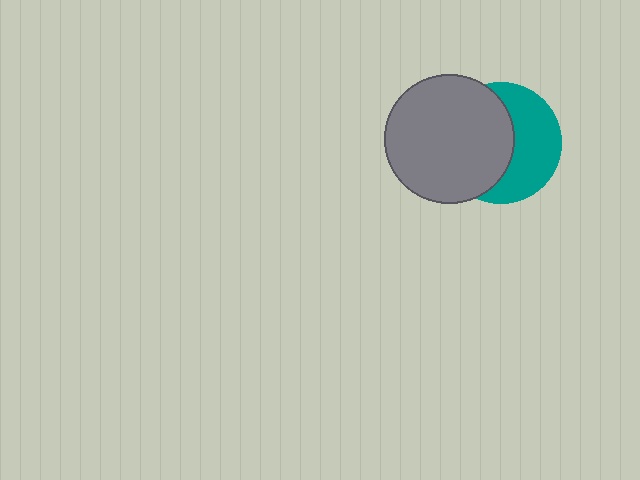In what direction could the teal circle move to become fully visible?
The teal circle could move right. That would shift it out from behind the gray circle entirely.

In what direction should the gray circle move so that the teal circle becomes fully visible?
The gray circle should move left. That is the shortest direction to clear the overlap and leave the teal circle fully visible.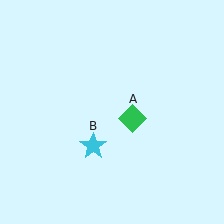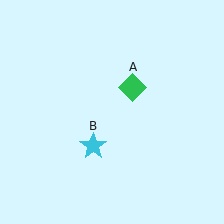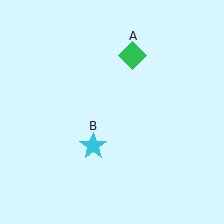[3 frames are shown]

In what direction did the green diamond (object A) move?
The green diamond (object A) moved up.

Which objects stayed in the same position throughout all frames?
Cyan star (object B) remained stationary.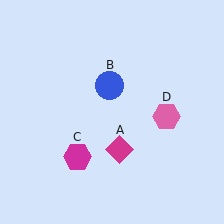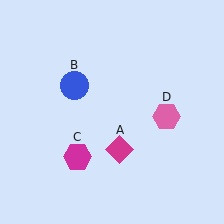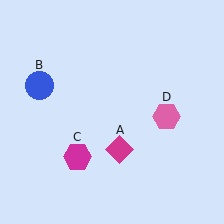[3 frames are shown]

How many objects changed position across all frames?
1 object changed position: blue circle (object B).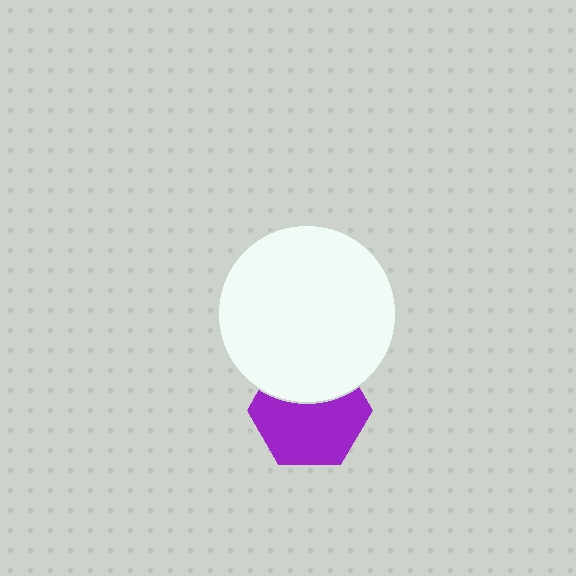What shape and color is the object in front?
The object in front is a white circle.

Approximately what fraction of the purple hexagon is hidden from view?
Roughly 36% of the purple hexagon is hidden behind the white circle.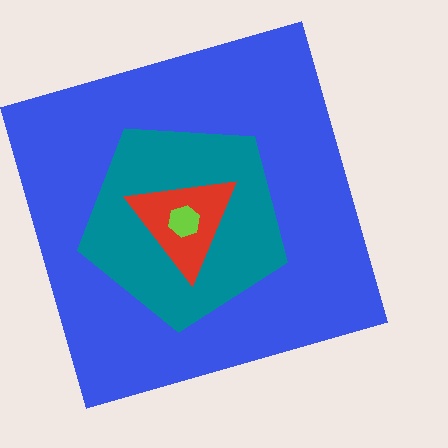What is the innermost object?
The lime hexagon.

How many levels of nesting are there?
4.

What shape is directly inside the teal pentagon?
The red triangle.